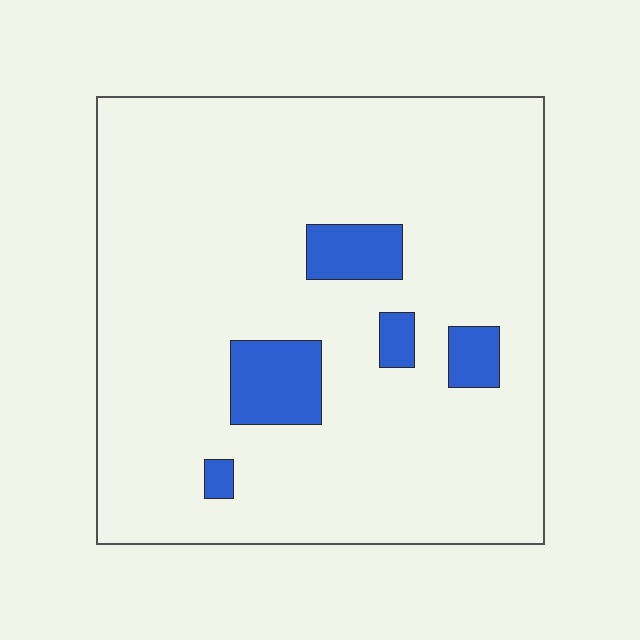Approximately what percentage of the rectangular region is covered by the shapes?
Approximately 10%.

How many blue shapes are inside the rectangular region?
5.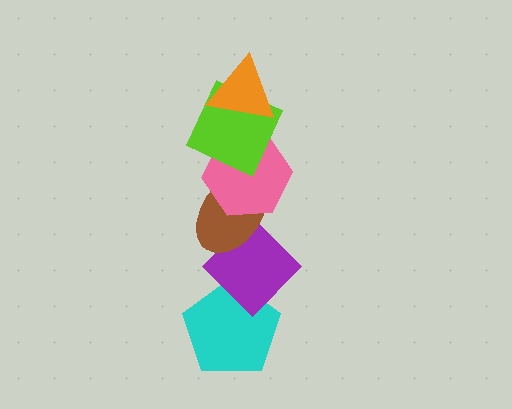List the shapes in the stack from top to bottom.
From top to bottom: the orange triangle, the lime square, the pink hexagon, the brown ellipse, the purple diamond, the cyan pentagon.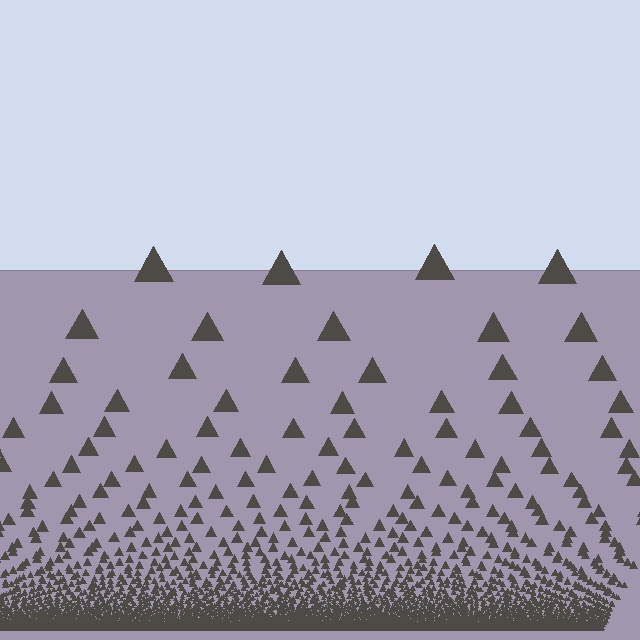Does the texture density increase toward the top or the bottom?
Density increases toward the bottom.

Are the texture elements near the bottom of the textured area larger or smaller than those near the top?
Smaller. The gradient is inverted — elements near the bottom are smaller and denser.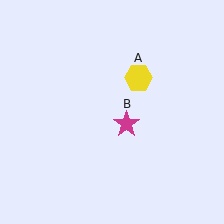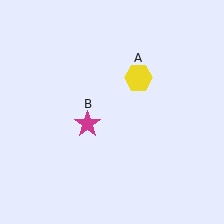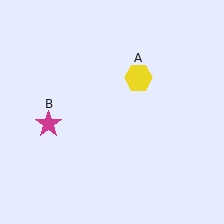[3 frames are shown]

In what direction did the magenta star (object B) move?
The magenta star (object B) moved left.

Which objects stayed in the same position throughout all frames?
Yellow hexagon (object A) remained stationary.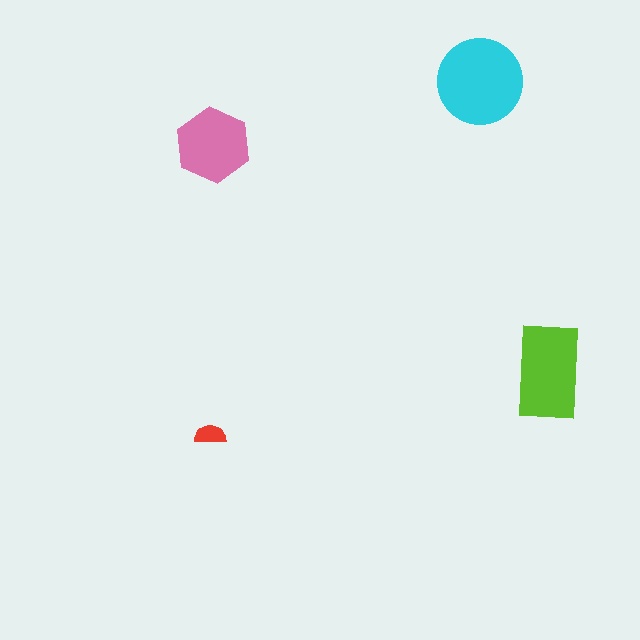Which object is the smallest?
The red semicircle.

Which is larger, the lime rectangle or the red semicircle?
The lime rectangle.